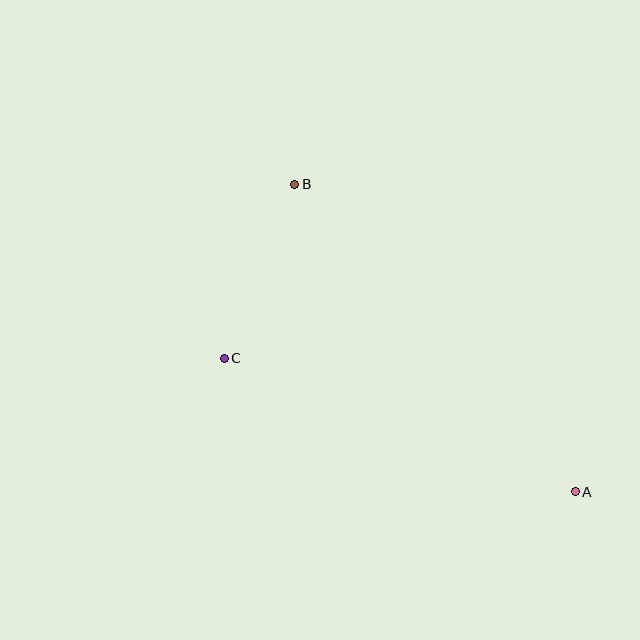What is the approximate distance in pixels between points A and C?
The distance between A and C is approximately 376 pixels.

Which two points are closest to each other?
Points B and C are closest to each other.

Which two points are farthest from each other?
Points A and B are farthest from each other.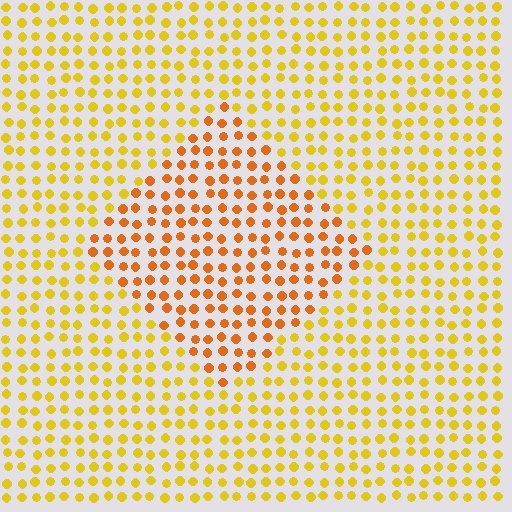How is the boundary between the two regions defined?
The boundary is defined purely by a slight shift in hue (about 28 degrees). Spacing, size, and orientation are identical on both sides.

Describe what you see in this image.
The image is filled with small yellow elements in a uniform arrangement. A diamond-shaped region is visible where the elements are tinted to a slightly different hue, forming a subtle color boundary.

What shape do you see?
I see a diamond.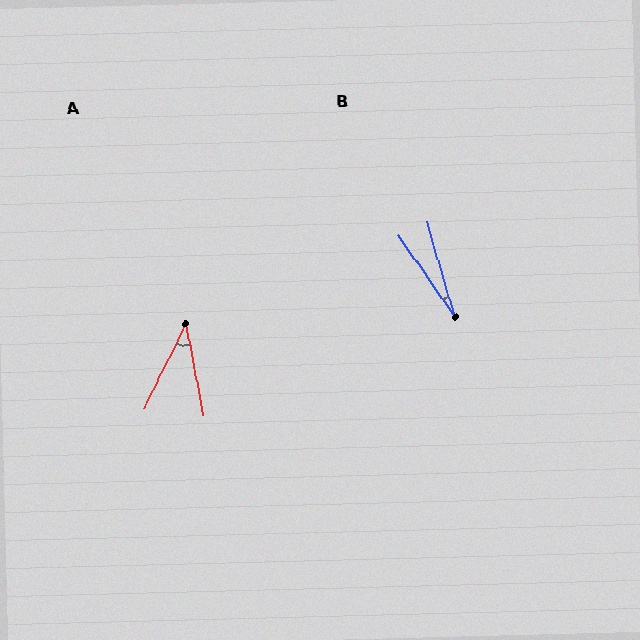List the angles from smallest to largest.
B (18°), A (37°).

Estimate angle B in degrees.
Approximately 18 degrees.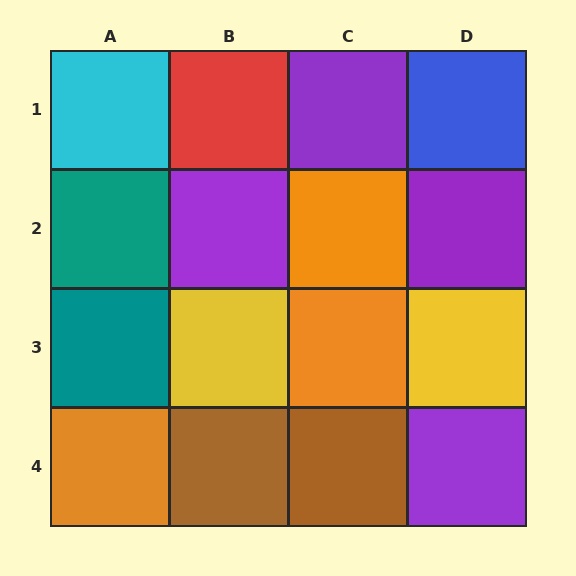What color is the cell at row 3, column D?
Yellow.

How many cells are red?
1 cell is red.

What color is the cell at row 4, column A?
Orange.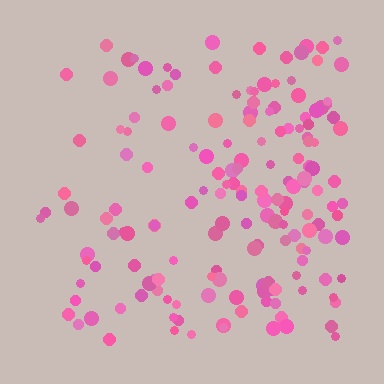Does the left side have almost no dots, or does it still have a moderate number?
Still a moderate number, just noticeably fewer than the right.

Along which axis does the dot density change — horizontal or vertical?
Horizontal.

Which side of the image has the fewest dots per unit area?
The left.